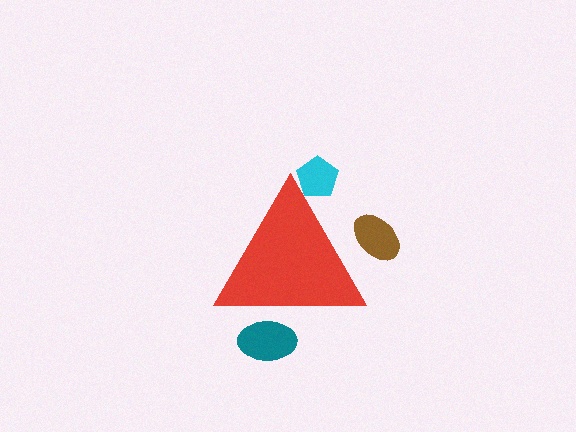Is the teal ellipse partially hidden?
Yes, the teal ellipse is partially hidden behind the red triangle.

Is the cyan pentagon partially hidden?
Yes, the cyan pentagon is partially hidden behind the red triangle.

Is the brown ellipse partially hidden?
Yes, the brown ellipse is partially hidden behind the red triangle.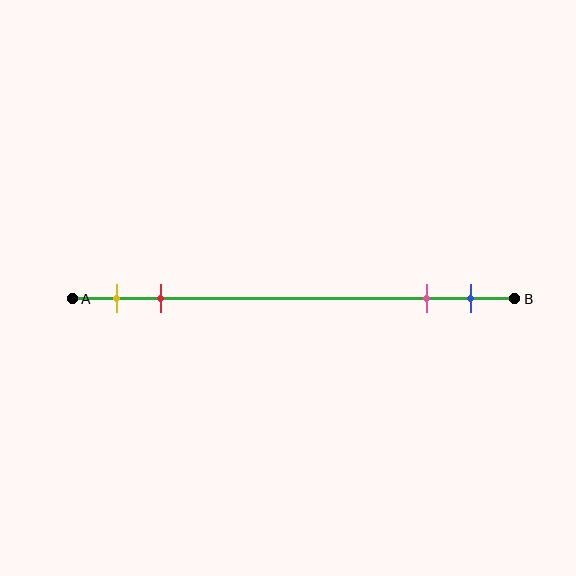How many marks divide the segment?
There are 4 marks dividing the segment.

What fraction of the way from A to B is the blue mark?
The blue mark is approximately 90% (0.9) of the way from A to B.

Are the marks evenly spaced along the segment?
No, the marks are not evenly spaced.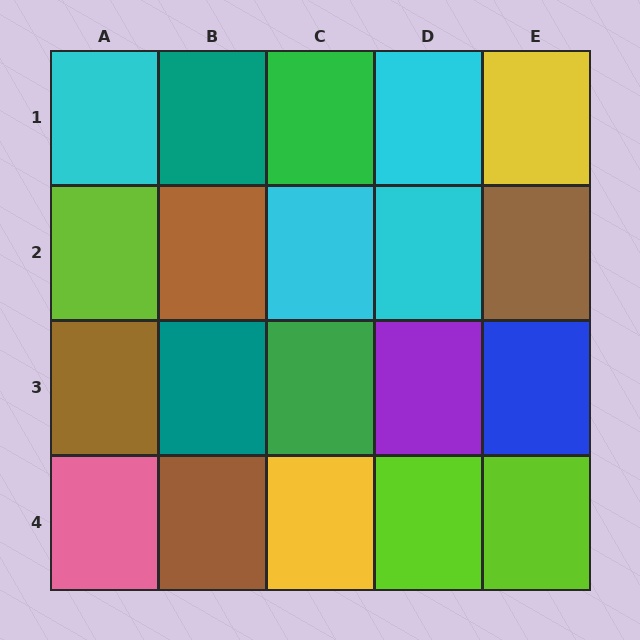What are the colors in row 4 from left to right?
Pink, brown, yellow, lime, lime.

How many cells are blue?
1 cell is blue.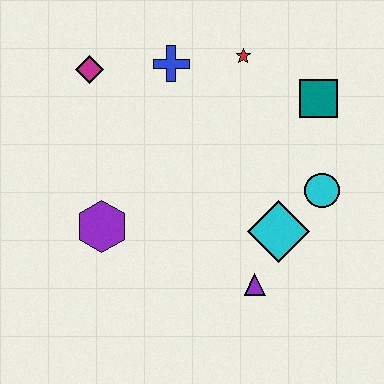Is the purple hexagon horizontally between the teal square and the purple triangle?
No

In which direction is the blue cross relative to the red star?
The blue cross is to the left of the red star.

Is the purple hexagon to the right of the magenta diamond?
Yes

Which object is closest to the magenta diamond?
The blue cross is closest to the magenta diamond.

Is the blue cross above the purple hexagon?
Yes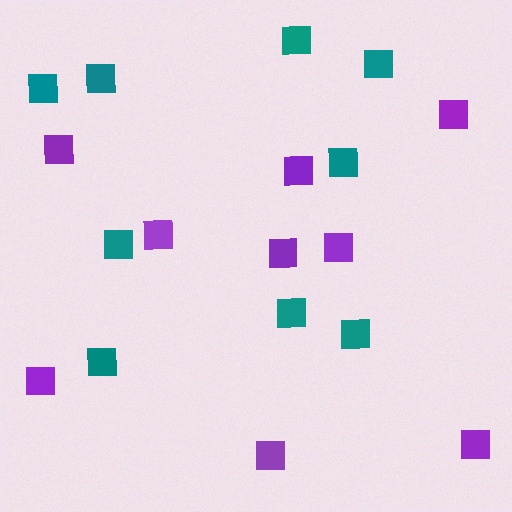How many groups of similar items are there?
There are 2 groups: one group of purple squares (9) and one group of teal squares (9).